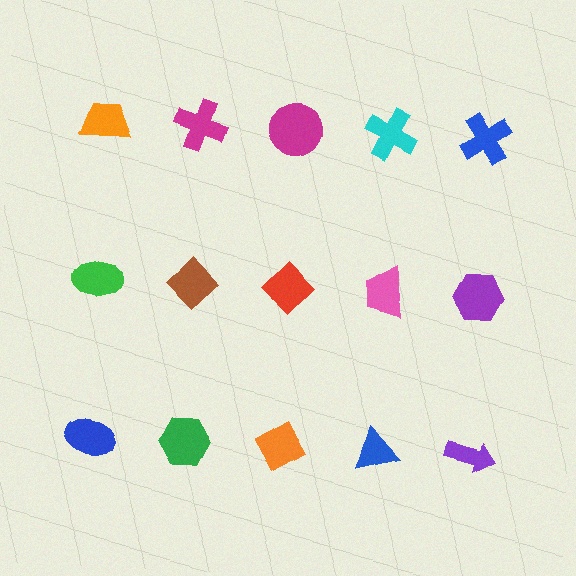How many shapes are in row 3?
5 shapes.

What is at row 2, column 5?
A purple hexagon.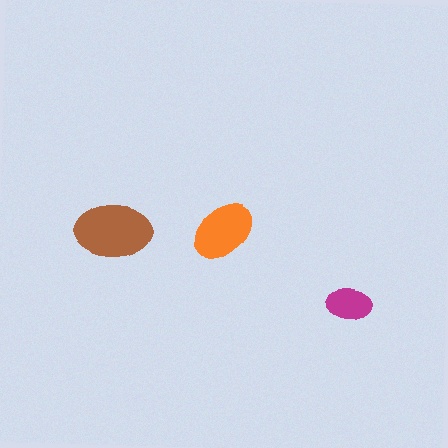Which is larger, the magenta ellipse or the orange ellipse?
The orange one.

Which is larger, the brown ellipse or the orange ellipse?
The brown one.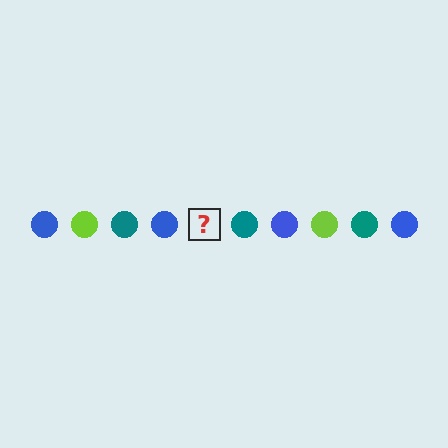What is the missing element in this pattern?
The missing element is a lime circle.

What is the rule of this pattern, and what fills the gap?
The rule is that the pattern cycles through blue, lime, teal circles. The gap should be filled with a lime circle.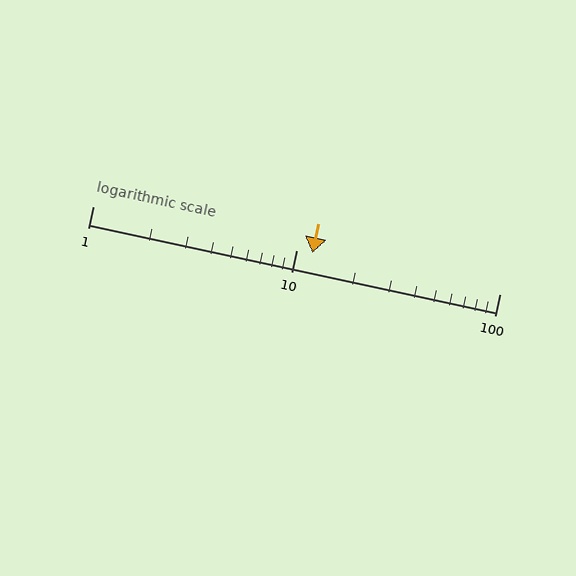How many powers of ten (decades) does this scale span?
The scale spans 2 decades, from 1 to 100.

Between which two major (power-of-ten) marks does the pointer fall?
The pointer is between 10 and 100.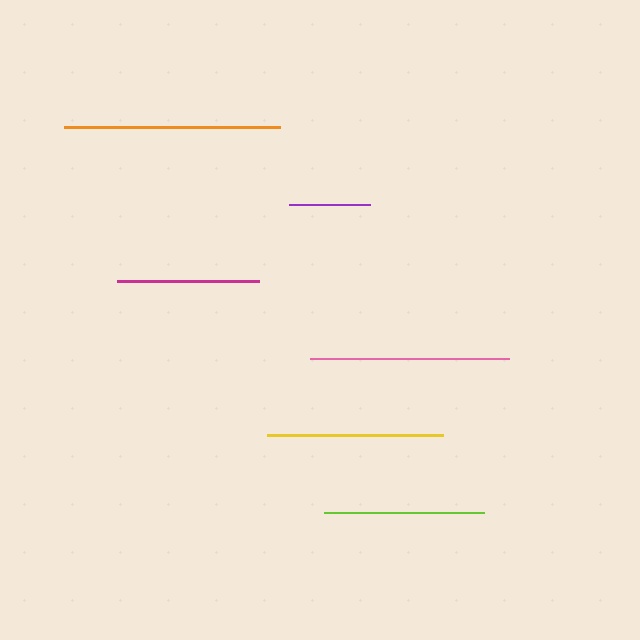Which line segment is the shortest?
The purple line is the shortest at approximately 81 pixels.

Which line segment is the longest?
The orange line is the longest at approximately 216 pixels.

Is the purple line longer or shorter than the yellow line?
The yellow line is longer than the purple line.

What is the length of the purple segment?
The purple segment is approximately 81 pixels long.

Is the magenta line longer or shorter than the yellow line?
The yellow line is longer than the magenta line.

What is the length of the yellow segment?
The yellow segment is approximately 177 pixels long.